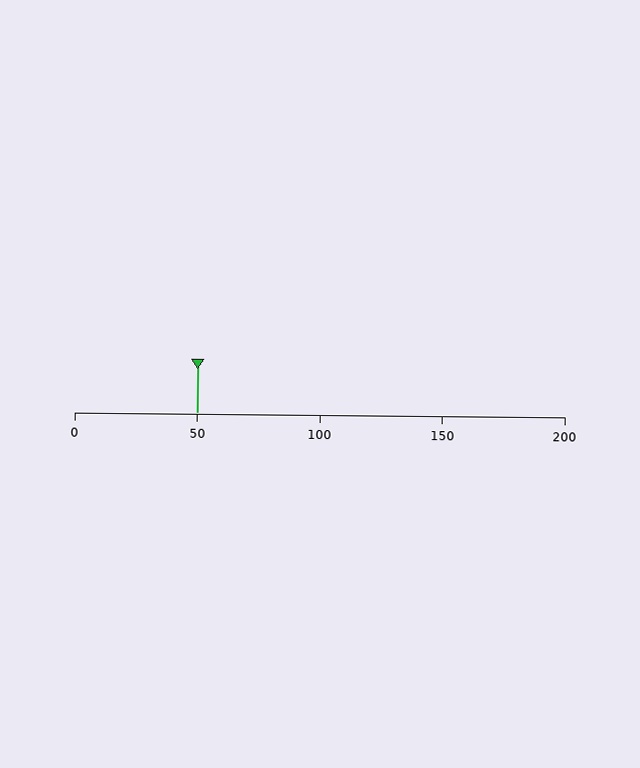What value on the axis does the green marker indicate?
The marker indicates approximately 50.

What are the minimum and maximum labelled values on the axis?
The axis runs from 0 to 200.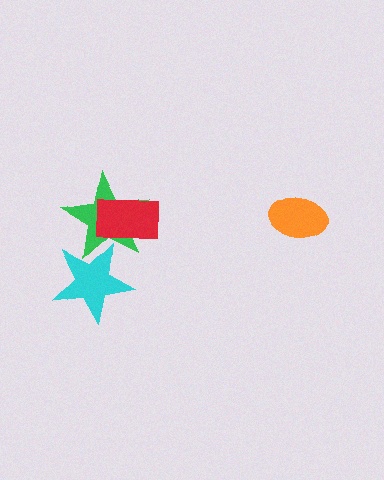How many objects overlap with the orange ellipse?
0 objects overlap with the orange ellipse.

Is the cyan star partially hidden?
Yes, it is partially covered by another shape.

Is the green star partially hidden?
Yes, it is partially covered by another shape.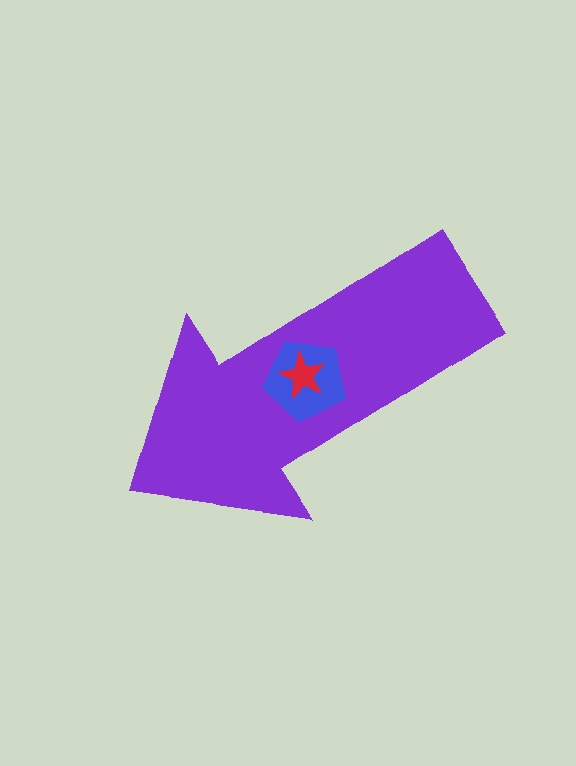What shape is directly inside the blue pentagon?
The red star.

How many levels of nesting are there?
3.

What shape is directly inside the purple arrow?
The blue pentagon.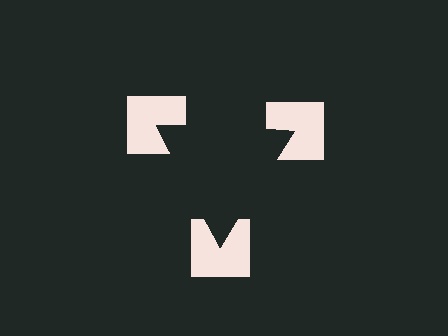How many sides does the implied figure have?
3 sides.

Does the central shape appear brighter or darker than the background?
It typically appears slightly darker than the background, even though no actual brightness change is drawn.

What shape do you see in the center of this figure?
An illusory triangle — its edges are inferred from the aligned wedge cuts in the notched squares, not physically drawn.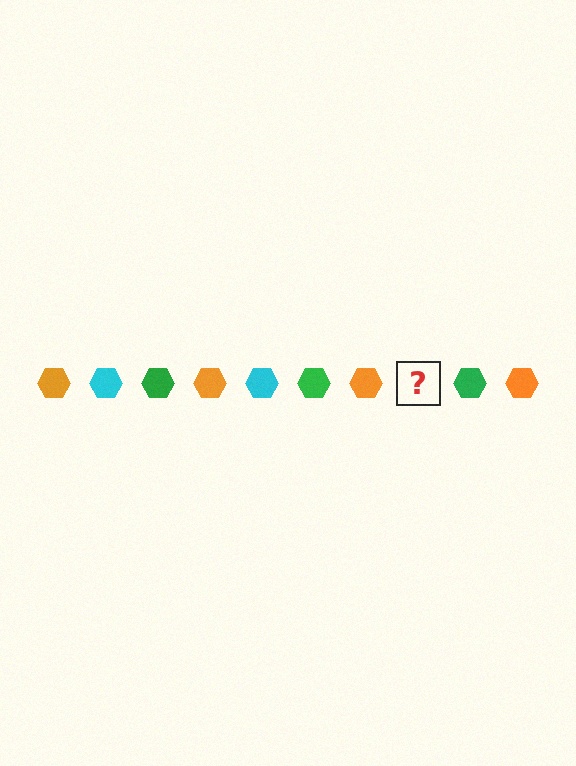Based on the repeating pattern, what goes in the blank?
The blank should be a cyan hexagon.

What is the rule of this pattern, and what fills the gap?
The rule is that the pattern cycles through orange, cyan, green hexagons. The gap should be filled with a cyan hexagon.